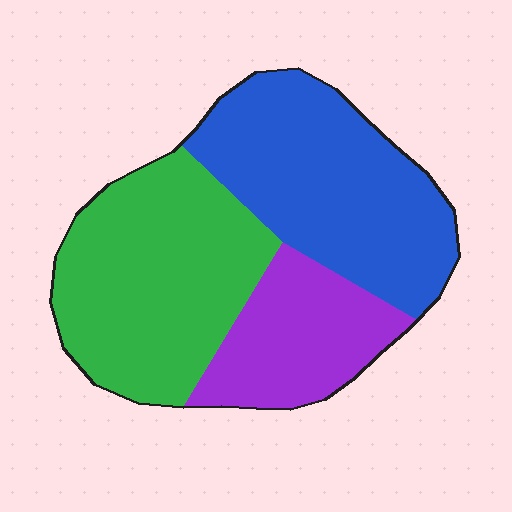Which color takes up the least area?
Purple, at roughly 20%.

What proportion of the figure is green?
Green covers around 40% of the figure.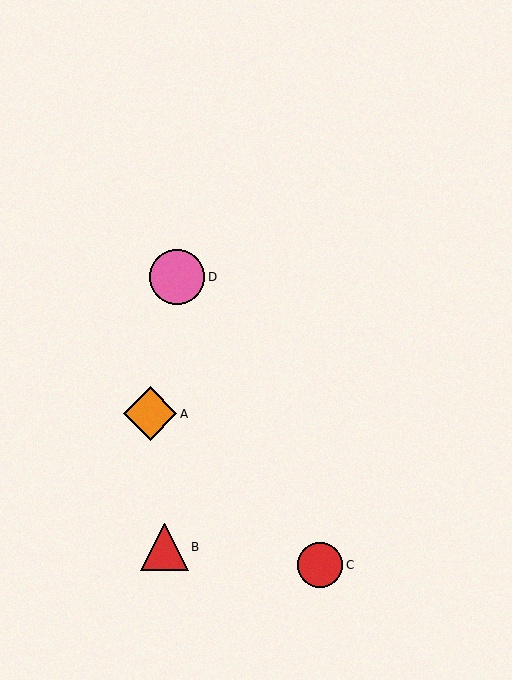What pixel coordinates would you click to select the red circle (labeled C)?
Click at (320, 565) to select the red circle C.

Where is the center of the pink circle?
The center of the pink circle is at (177, 277).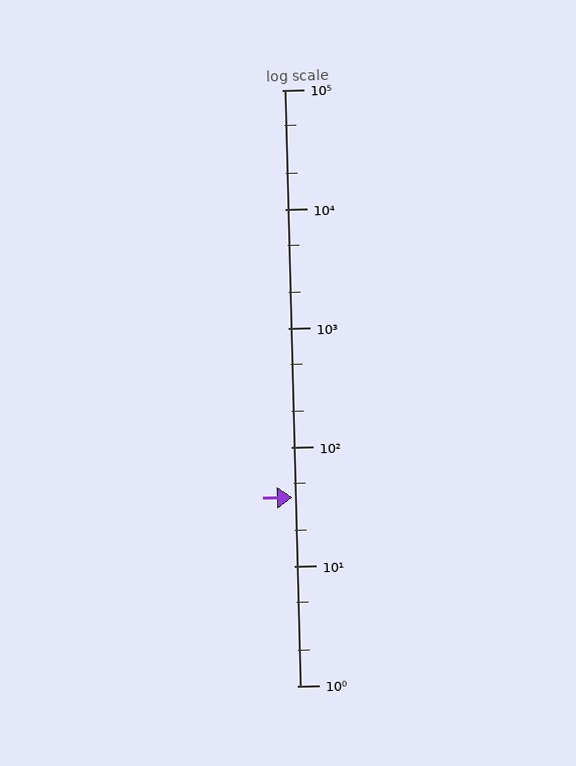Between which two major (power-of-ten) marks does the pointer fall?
The pointer is between 10 and 100.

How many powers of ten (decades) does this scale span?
The scale spans 5 decades, from 1 to 100000.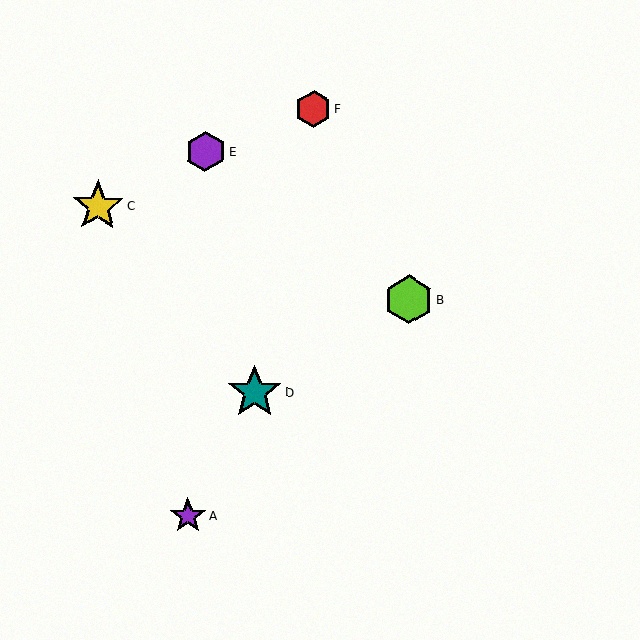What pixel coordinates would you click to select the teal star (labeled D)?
Click at (255, 392) to select the teal star D.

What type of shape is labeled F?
Shape F is a red hexagon.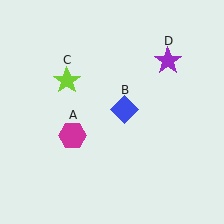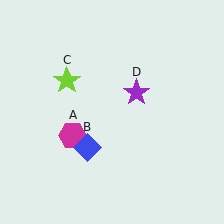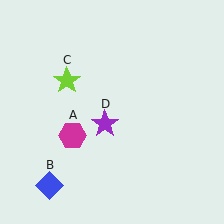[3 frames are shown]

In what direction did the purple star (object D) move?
The purple star (object D) moved down and to the left.